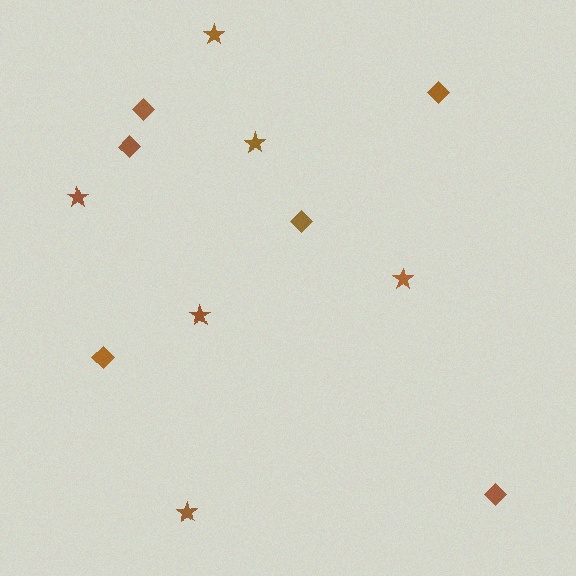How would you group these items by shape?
There are 2 groups: one group of stars (6) and one group of diamonds (6).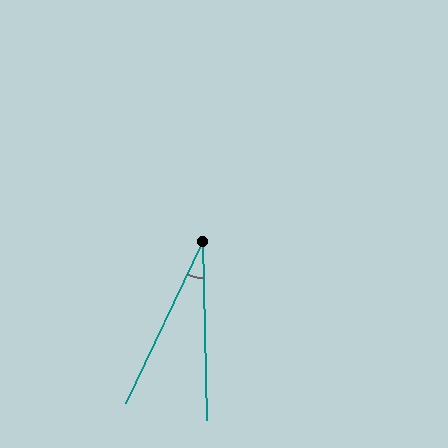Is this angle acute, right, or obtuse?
It is acute.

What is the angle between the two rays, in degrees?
Approximately 27 degrees.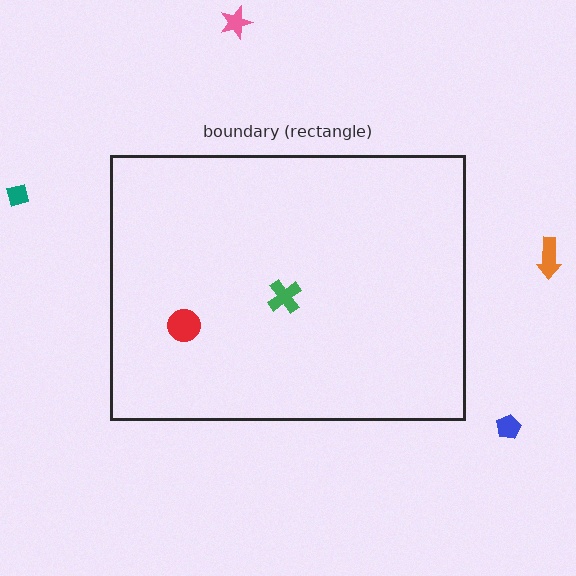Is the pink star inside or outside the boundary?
Outside.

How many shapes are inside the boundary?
2 inside, 4 outside.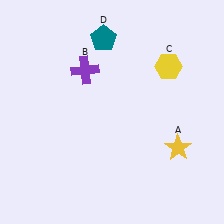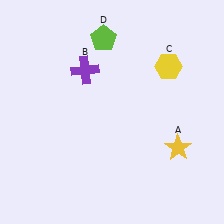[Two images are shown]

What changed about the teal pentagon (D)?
In Image 1, D is teal. In Image 2, it changed to lime.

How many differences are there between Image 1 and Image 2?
There is 1 difference between the two images.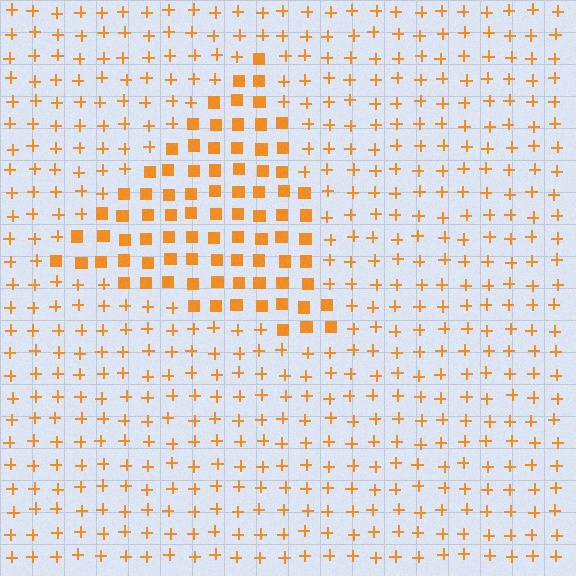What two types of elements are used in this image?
The image uses squares inside the triangle region and plus signs outside it.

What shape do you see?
I see a triangle.